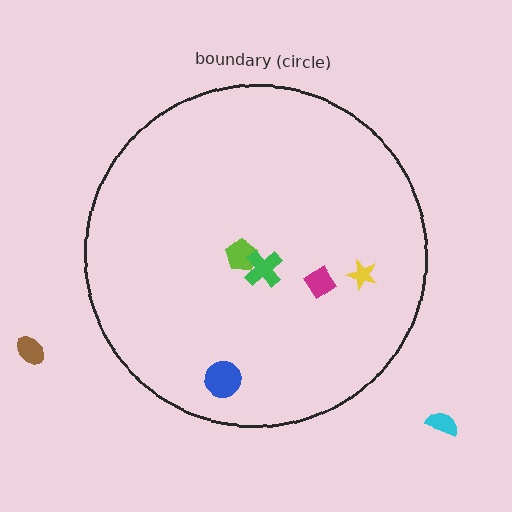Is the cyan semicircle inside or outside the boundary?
Outside.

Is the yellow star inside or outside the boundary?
Inside.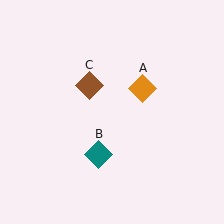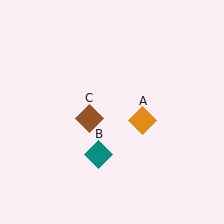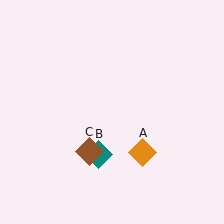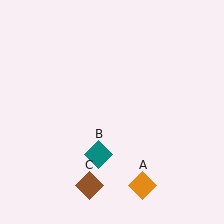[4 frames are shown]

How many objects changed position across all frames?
2 objects changed position: orange diamond (object A), brown diamond (object C).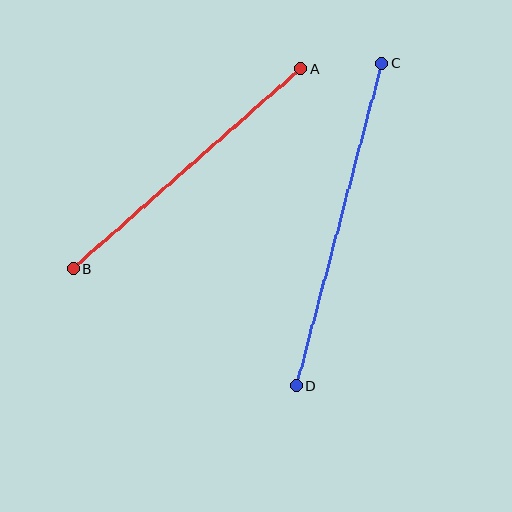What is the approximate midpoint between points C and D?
The midpoint is at approximately (339, 224) pixels.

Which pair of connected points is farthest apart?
Points C and D are farthest apart.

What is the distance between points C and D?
The distance is approximately 334 pixels.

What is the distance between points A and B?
The distance is approximately 303 pixels.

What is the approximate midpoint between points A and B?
The midpoint is at approximately (187, 169) pixels.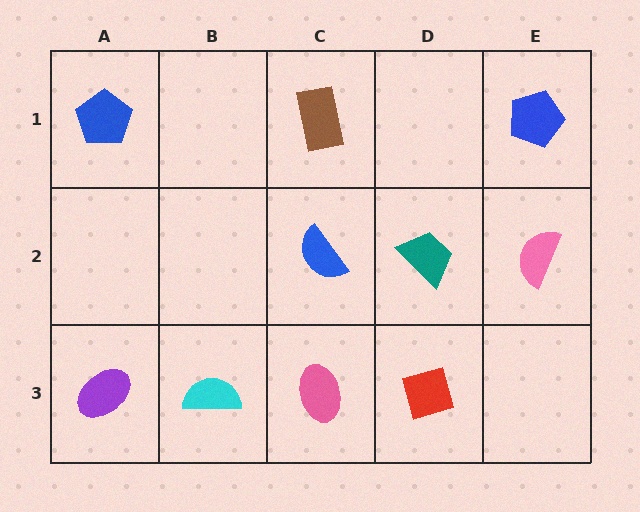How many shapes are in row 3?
4 shapes.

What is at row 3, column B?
A cyan semicircle.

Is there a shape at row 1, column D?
No, that cell is empty.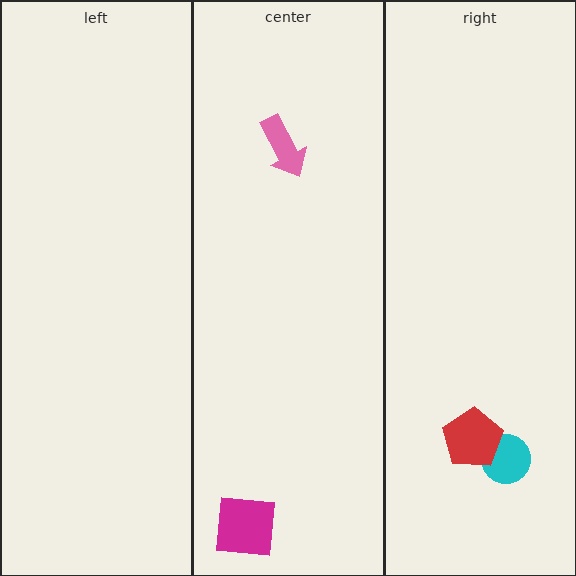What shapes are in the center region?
The pink arrow, the magenta square.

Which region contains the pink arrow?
The center region.